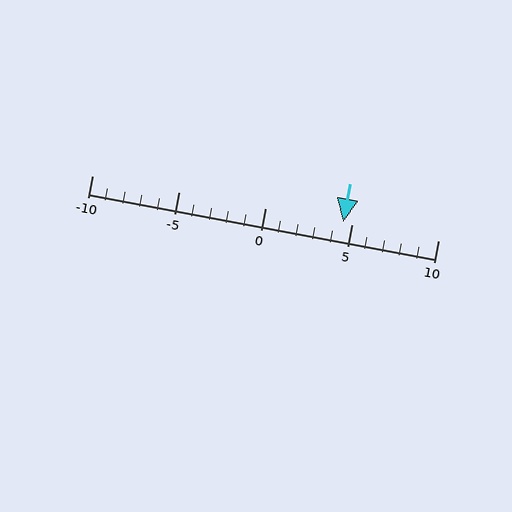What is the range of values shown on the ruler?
The ruler shows values from -10 to 10.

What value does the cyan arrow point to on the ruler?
The cyan arrow points to approximately 4.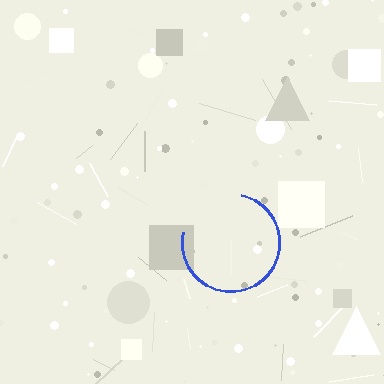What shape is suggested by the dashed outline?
The dashed outline suggests a circle.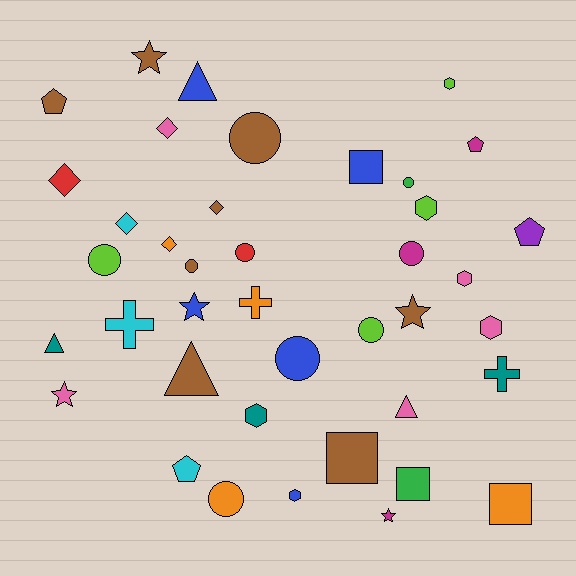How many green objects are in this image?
There are 2 green objects.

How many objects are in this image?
There are 40 objects.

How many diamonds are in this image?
There are 5 diamonds.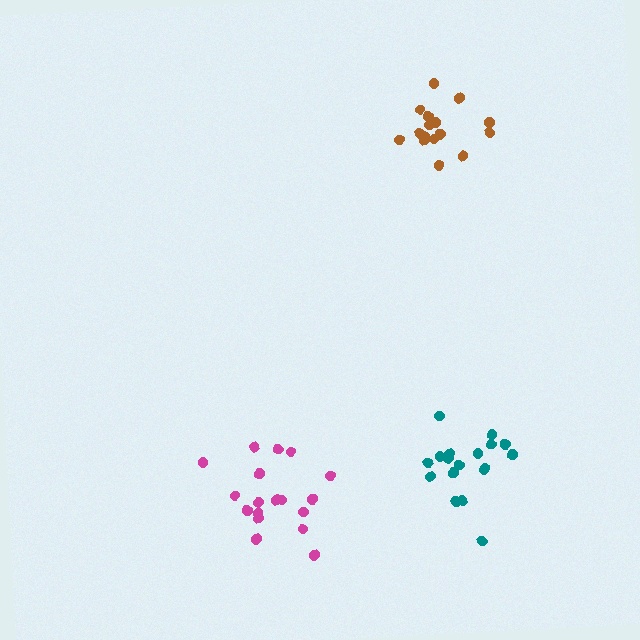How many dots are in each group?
Group 1: 18 dots, Group 2: 16 dots, Group 3: 18 dots (52 total).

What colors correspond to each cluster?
The clusters are colored: teal, brown, magenta.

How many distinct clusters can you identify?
There are 3 distinct clusters.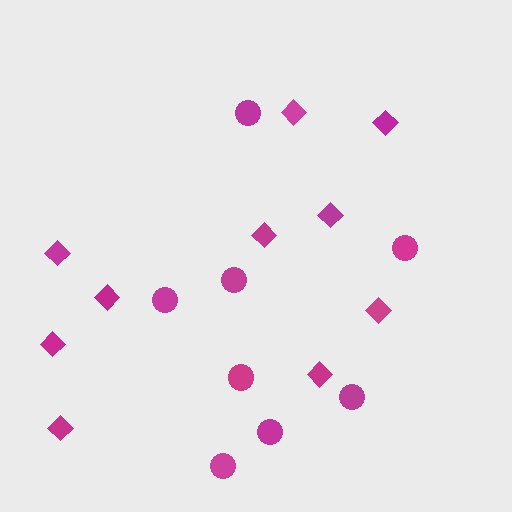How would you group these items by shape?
There are 2 groups: one group of diamonds (10) and one group of circles (8).